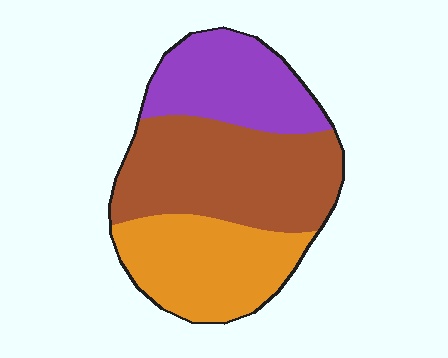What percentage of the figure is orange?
Orange covers about 30% of the figure.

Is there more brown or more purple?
Brown.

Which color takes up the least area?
Purple, at roughly 25%.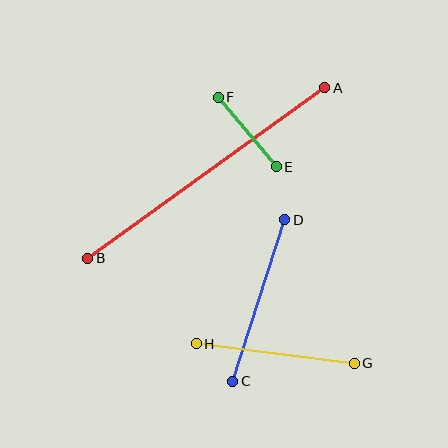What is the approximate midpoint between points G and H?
The midpoint is at approximately (275, 354) pixels.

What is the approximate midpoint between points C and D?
The midpoint is at approximately (258, 301) pixels.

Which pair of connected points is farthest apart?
Points A and B are farthest apart.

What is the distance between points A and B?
The distance is approximately 292 pixels.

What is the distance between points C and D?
The distance is approximately 170 pixels.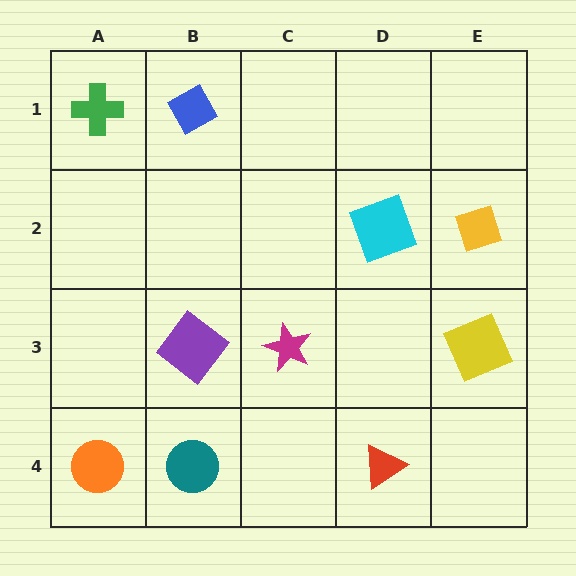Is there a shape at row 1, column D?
No, that cell is empty.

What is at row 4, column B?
A teal circle.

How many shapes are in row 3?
3 shapes.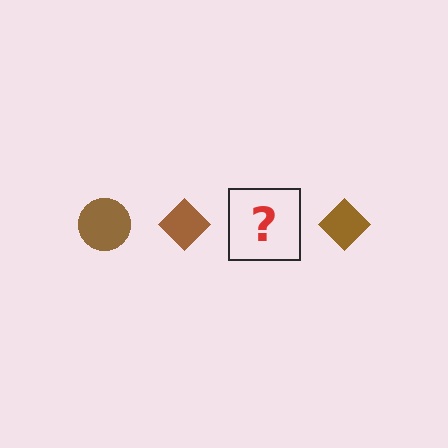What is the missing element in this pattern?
The missing element is a brown circle.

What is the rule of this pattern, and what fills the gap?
The rule is that the pattern cycles through circle, diamond shapes in brown. The gap should be filled with a brown circle.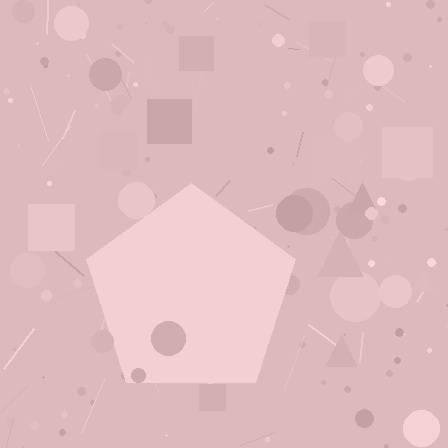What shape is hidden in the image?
A pentagon is hidden in the image.